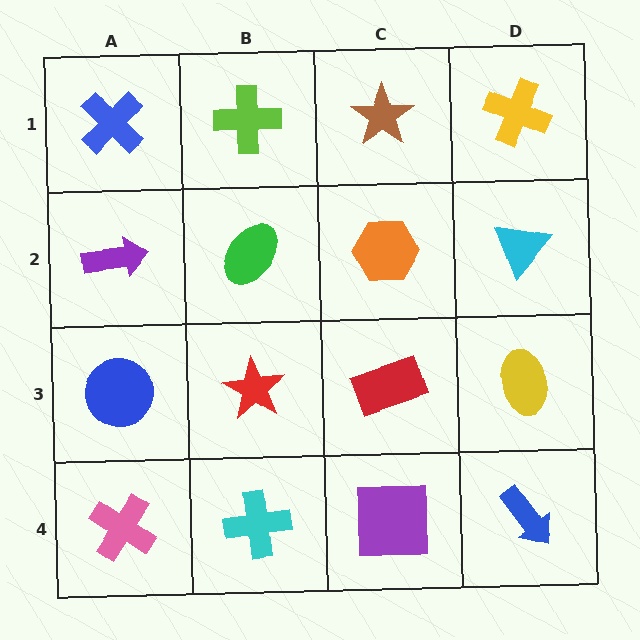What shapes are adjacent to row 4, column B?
A red star (row 3, column B), a pink cross (row 4, column A), a purple square (row 4, column C).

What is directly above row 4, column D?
A yellow ellipse.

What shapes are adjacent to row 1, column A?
A purple arrow (row 2, column A), a lime cross (row 1, column B).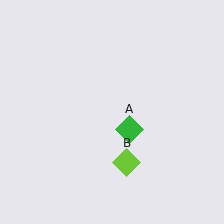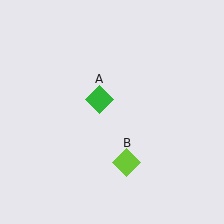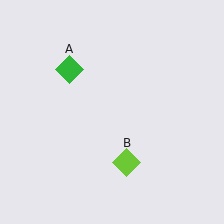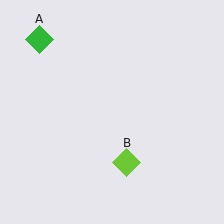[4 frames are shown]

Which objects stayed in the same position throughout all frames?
Lime diamond (object B) remained stationary.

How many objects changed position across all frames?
1 object changed position: green diamond (object A).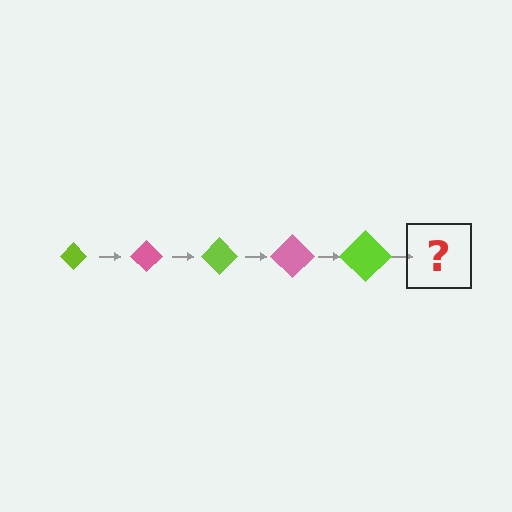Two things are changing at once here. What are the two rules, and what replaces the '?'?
The two rules are that the diamond grows larger each step and the color cycles through lime and pink. The '?' should be a pink diamond, larger than the previous one.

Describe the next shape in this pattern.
It should be a pink diamond, larger than the previous one.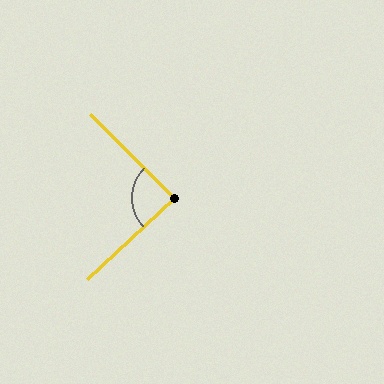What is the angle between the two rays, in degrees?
Approximately 88 degrees.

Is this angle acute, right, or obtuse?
It is approximately a right angle.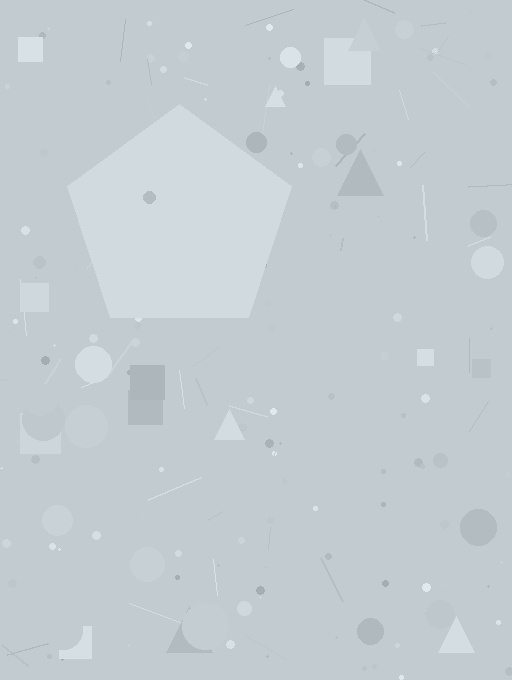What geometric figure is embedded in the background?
A pentagon is embedded in the background.